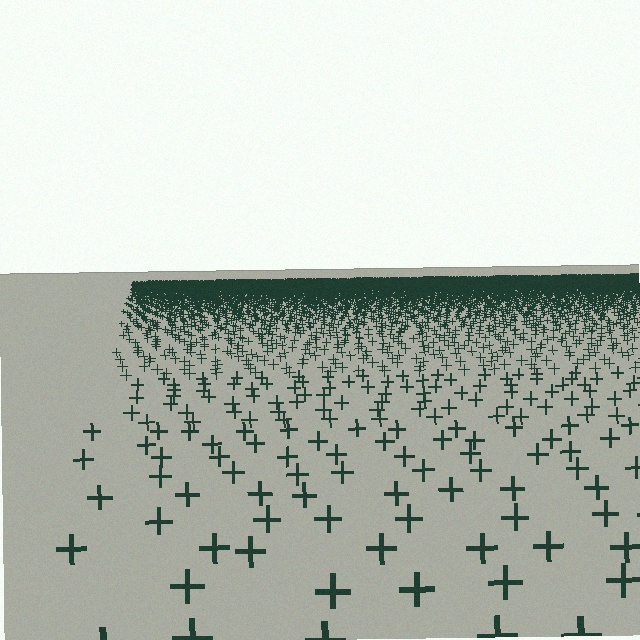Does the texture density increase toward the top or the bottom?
Density increases toward the top.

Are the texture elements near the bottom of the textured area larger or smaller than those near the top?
Larger. Near the bottom, elements are closer to the viewer and appear at a bigger on-screen size.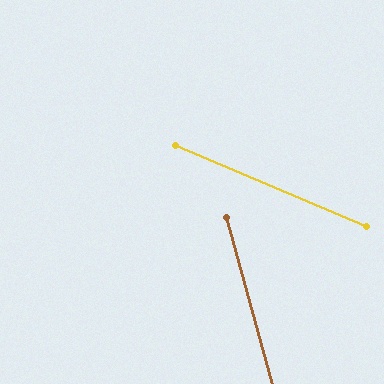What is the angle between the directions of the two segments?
Approximately 51 degrees.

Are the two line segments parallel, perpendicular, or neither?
Neither parallel nor perpendicular — they differ by about 51°.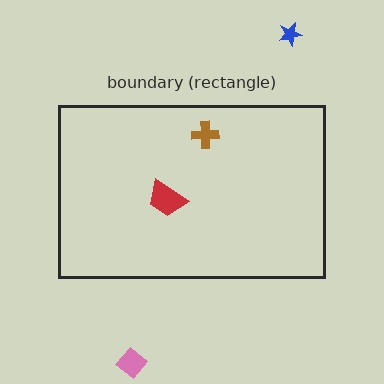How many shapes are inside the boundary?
2 inside, 2 outside.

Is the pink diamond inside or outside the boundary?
Outside.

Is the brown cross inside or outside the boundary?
Inside.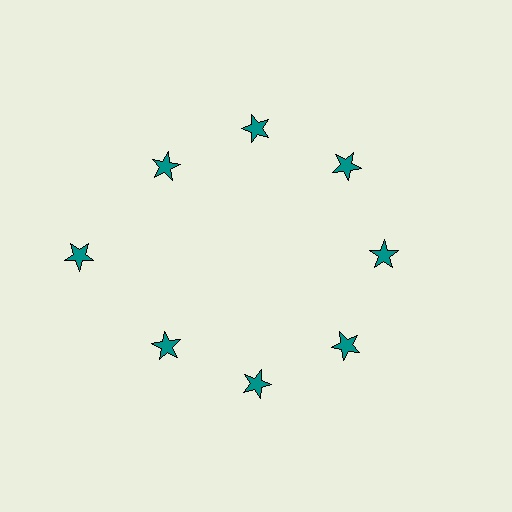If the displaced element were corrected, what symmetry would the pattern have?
It would have 8-fold rotational symmetry — the pattern would map onto itself every 45 degrees.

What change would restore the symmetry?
The symmetry would be restored by moving it inward, back onto the ring so that all 8 stars sit at equal angles and equal distance from the center.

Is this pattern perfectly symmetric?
No. The 8 teal stars are arranged in a ring, but one element near the 9 o'clock position is pushed outward from the center, breaking the 8-fold rotational symmetry.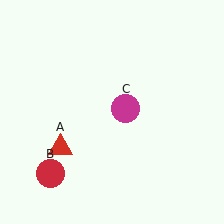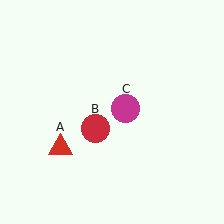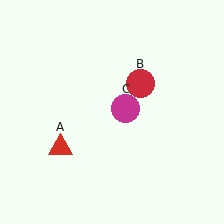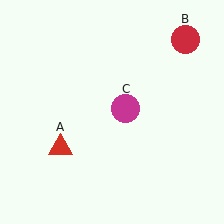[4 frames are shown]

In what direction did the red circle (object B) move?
The red circle (object B) moved up and to the right.